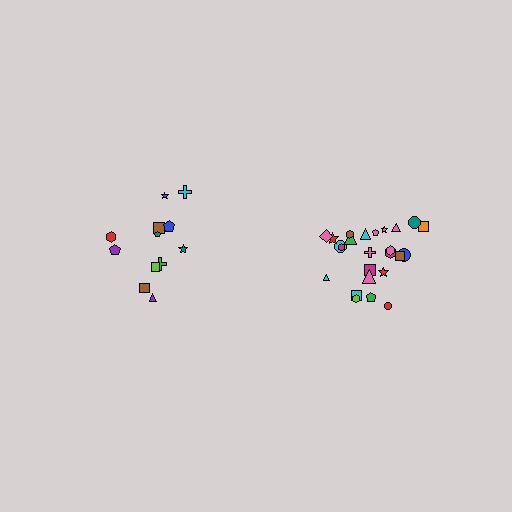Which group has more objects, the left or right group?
The right group.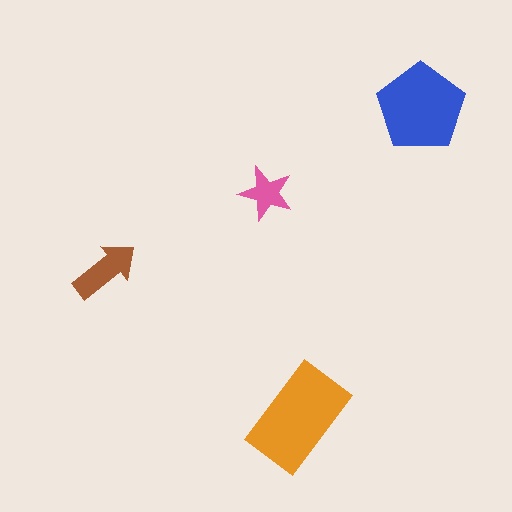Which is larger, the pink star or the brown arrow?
The brown arrow.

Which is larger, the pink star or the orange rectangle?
The orange rectangle.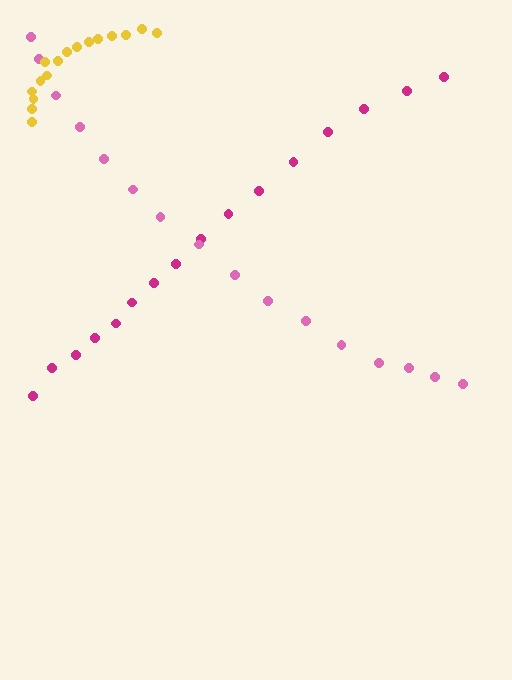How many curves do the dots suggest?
There are 3 distinct paths.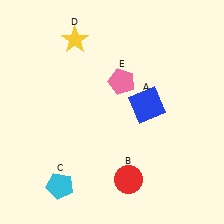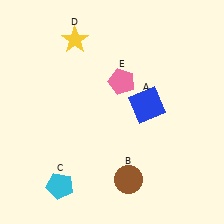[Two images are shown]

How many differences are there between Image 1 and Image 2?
There is 1 difference between the two images.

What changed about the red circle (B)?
In Image 1, B is red. In Image 2, it changed to brown.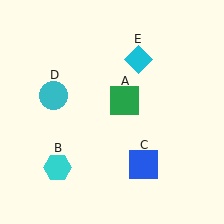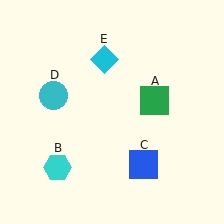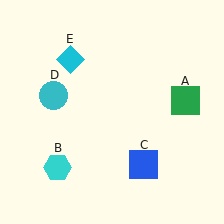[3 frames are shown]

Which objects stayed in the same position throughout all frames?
Cyan hexagon (object B) and blue square (object C) and cyan circle (object D) remained stationary.